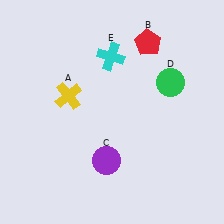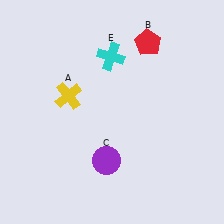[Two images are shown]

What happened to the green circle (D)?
The green circle (D) was removed in Image 2. It was in the top-right area of Image 1.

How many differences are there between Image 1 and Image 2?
There is 1 difference between the two images.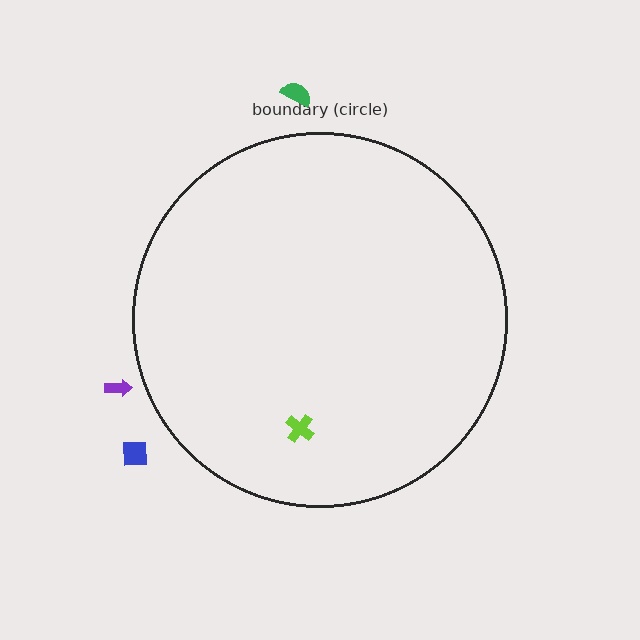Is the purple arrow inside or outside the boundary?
Outside.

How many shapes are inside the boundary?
1 inside, 3 outside.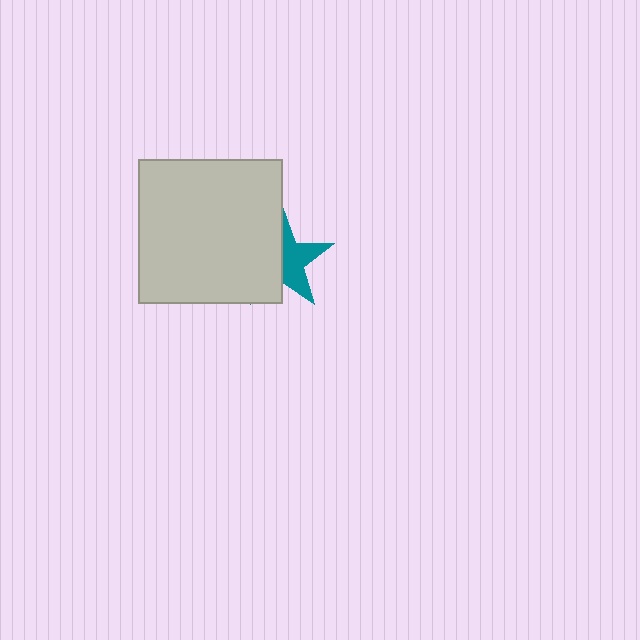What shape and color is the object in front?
The object in front is a light gray square.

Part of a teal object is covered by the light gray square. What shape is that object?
It is a star.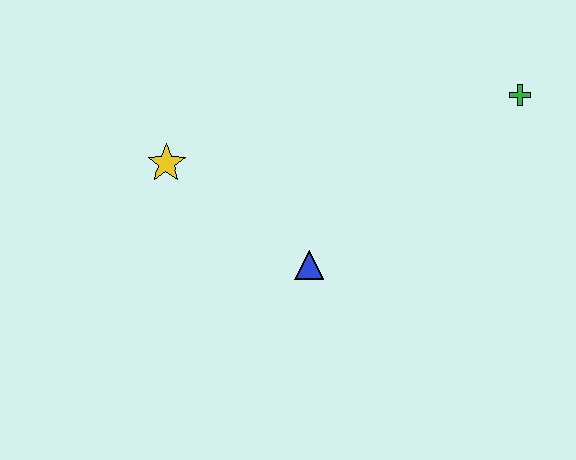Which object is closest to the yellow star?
The blue triangle is closest to the yellow star.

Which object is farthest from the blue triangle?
The green cross is farthest from the blue triangle.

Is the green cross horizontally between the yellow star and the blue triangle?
No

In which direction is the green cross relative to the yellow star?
The green cross is to the right of the yellow star.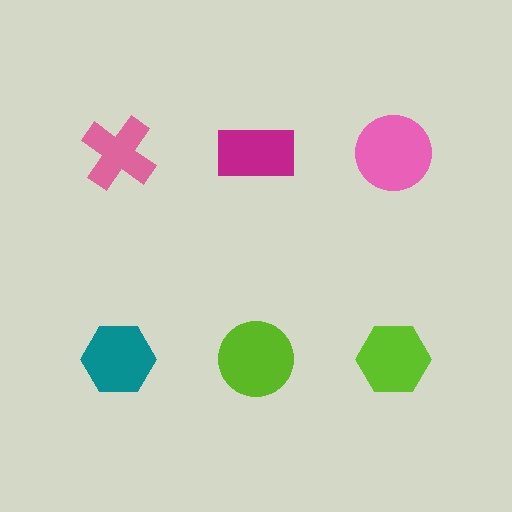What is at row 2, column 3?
A lime hexagon.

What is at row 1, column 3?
A pink circle.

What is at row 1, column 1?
A pink cross.